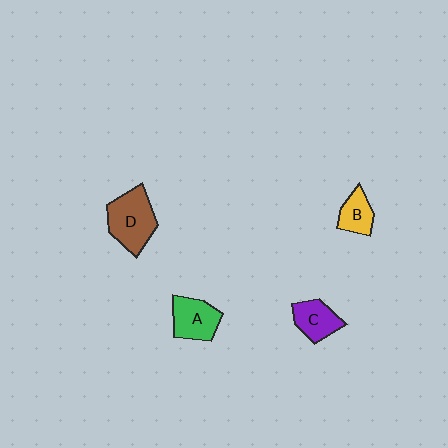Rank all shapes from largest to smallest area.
From largest to smallest: D (brown), A (green), C (purple), B (yellow).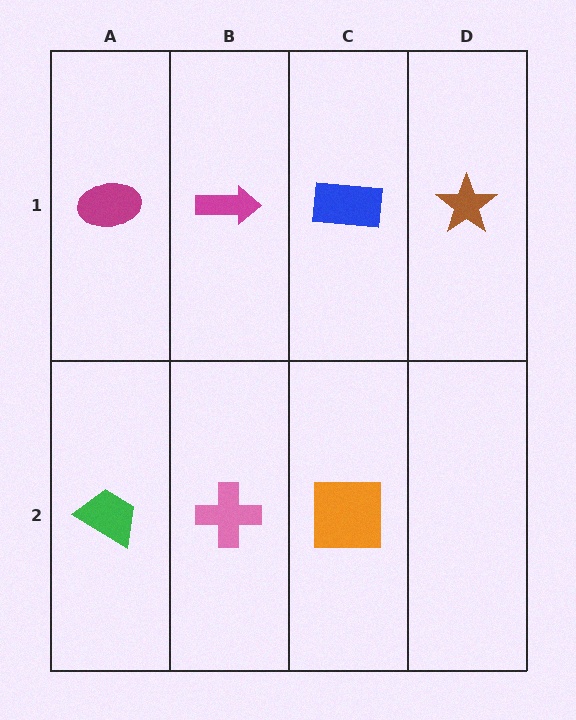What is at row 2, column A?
A green trapezoid.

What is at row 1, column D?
A brown star.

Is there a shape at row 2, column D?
No, that cell is empty.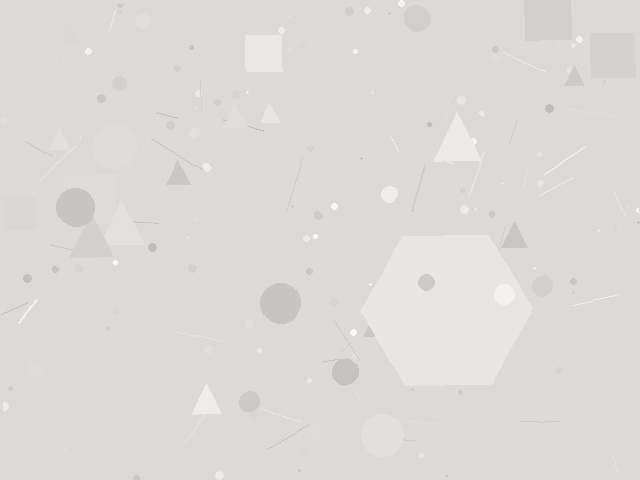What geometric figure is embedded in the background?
A hexagon is embedded in the background.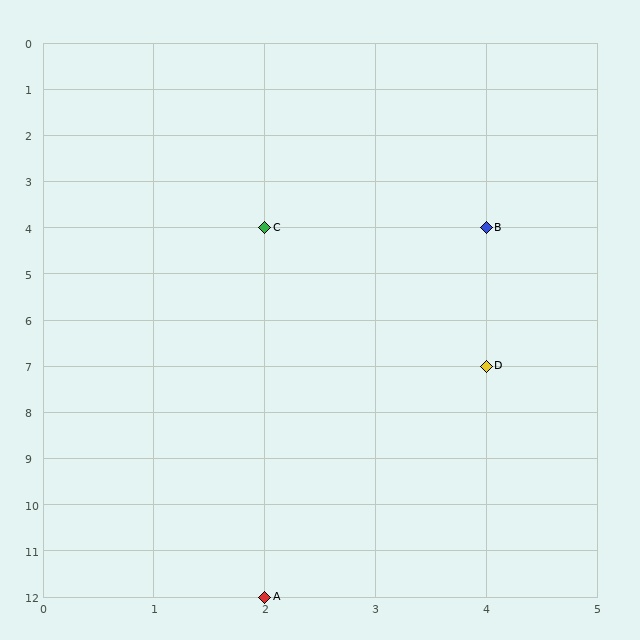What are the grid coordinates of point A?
Point A is at grid coordinates (2, 12).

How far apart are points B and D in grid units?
Points B and D are 3 rows apart.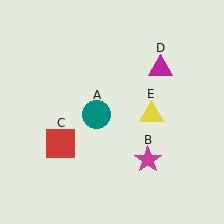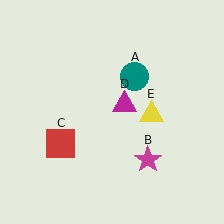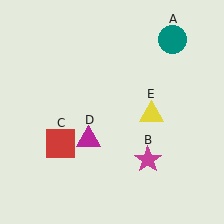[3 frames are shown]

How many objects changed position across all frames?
2 objects changed position: teal circle (object A), magenta triangle (object D).